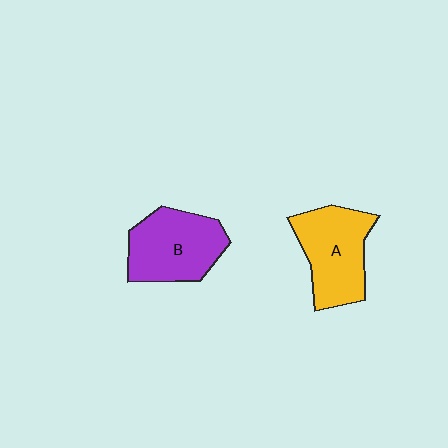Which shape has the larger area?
Shape A (yellow).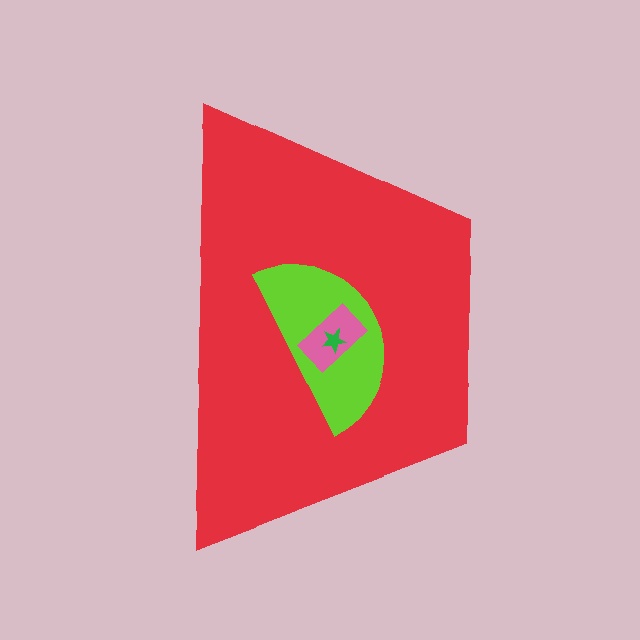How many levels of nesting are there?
4.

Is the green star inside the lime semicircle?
Yes.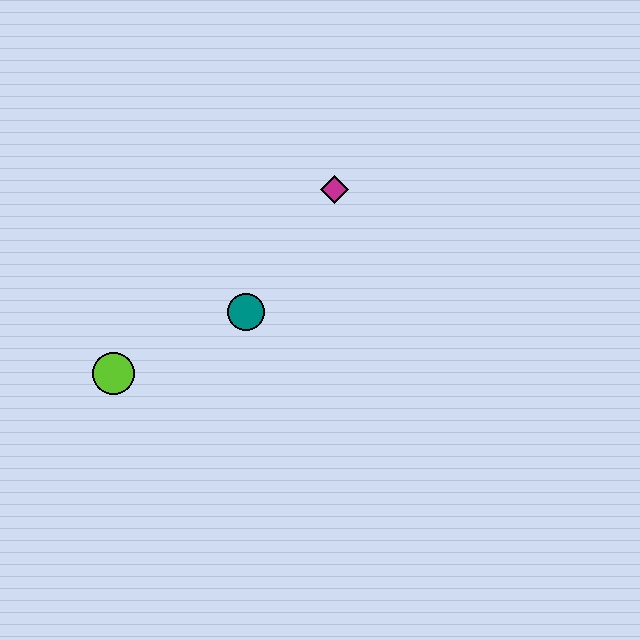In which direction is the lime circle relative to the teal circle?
The lime circle is to the left of the teal circle.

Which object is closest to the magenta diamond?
The teal circle is closest to the magenta diamond.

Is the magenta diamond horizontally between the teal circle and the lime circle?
No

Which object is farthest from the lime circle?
The magenta diamond is farthest from the lime circle.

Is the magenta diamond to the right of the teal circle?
Yes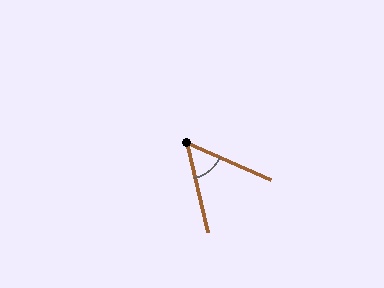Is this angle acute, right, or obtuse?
It is acute.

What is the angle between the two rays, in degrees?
Approximately 53 degrees.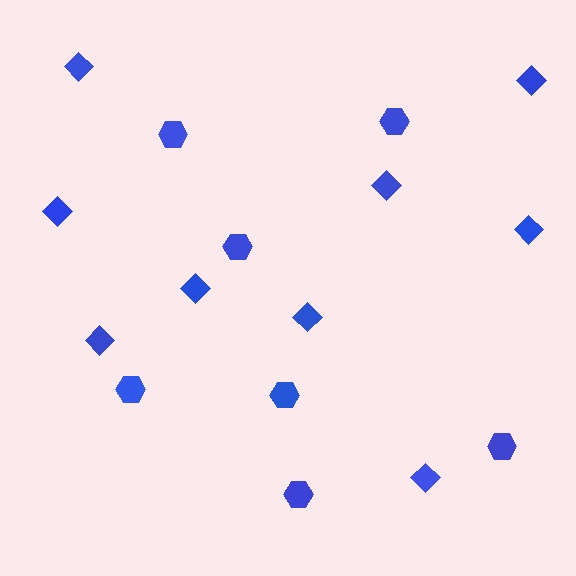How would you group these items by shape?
There are 2 groups: one group of hexagons (7) and one group of diamonds (9).